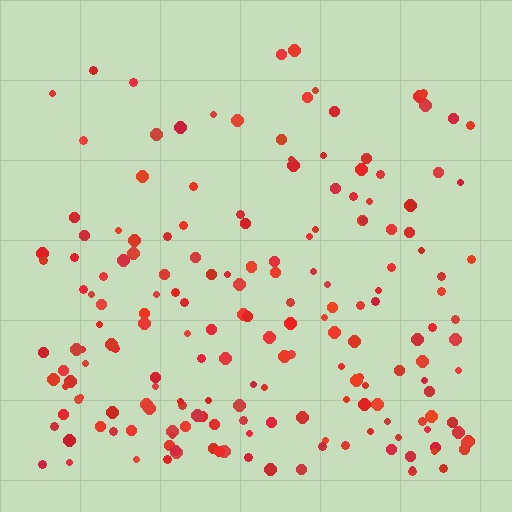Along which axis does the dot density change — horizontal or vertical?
Vertical.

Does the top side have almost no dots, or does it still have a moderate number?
Still a moderate number, just noticeably fewer than the bottom.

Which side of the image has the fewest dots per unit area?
The top.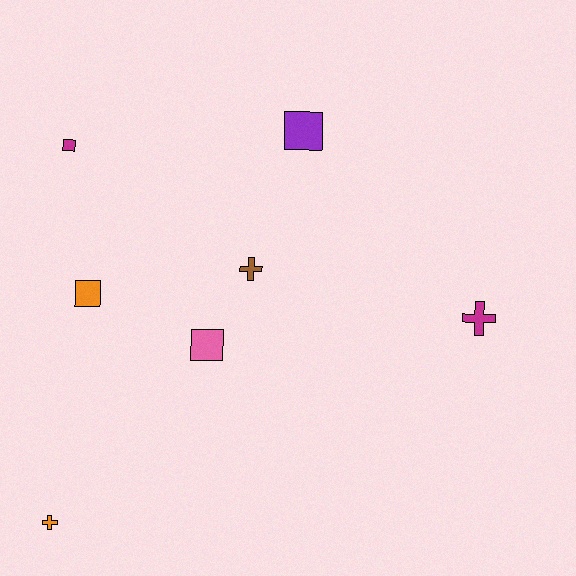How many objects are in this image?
There are 7 objects.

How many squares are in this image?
There are 4 squares.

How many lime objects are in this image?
There are no lime objects.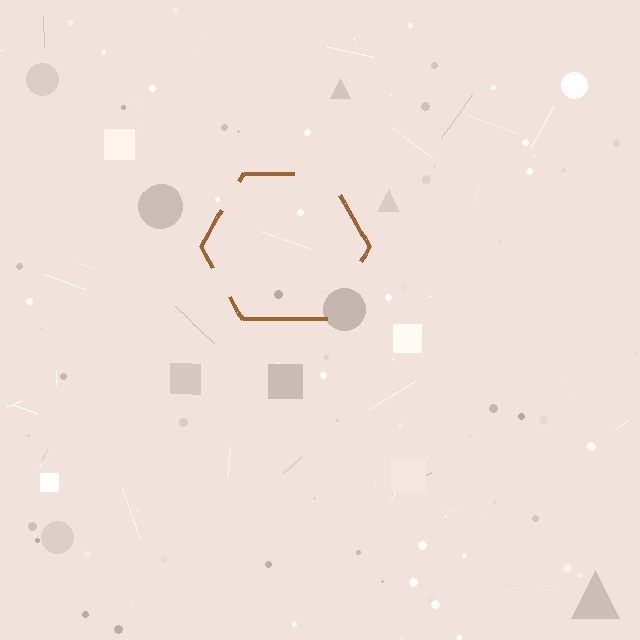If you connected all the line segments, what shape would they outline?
They would outline a hexagon.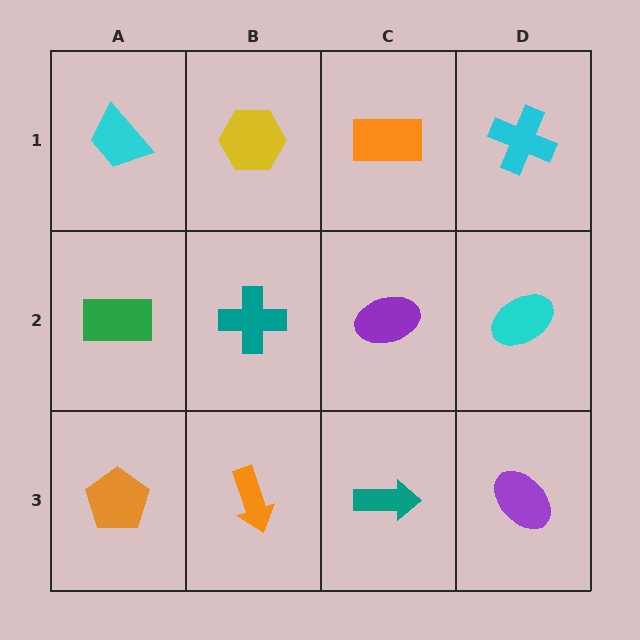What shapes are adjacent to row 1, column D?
A cyan ellipse (row 2, column D), an orange rectangle (row 1, column C).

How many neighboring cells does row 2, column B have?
4.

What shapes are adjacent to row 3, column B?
A teal cross (row 2, column B), an orange pentagon (row 3, column A), a teal arrow (row 3, column C).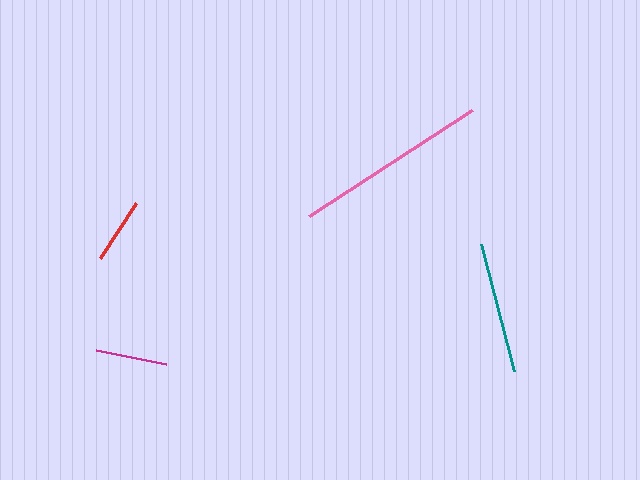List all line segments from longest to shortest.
From longest to shortest: pink, teal, magenta, red.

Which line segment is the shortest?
The red line is the shortest at approximately 66 pixels.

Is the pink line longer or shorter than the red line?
The pink line is longer than the red line.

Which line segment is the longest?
The pink line is the longest at approximately 195 pixels.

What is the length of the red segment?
The red segment is approximately 66 pixels long.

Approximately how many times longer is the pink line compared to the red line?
The pink line is approximately 3.0 times the length of the red line.